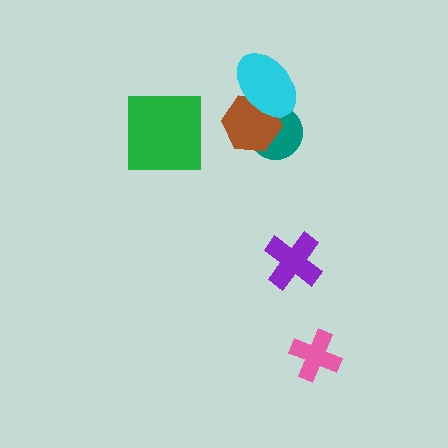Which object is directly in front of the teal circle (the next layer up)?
The brown hexagon is directly in front of the teal circle.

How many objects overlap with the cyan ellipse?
2 objects overlap with the cyan ellipse.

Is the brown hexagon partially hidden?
Yes, it is partially covered by another shape.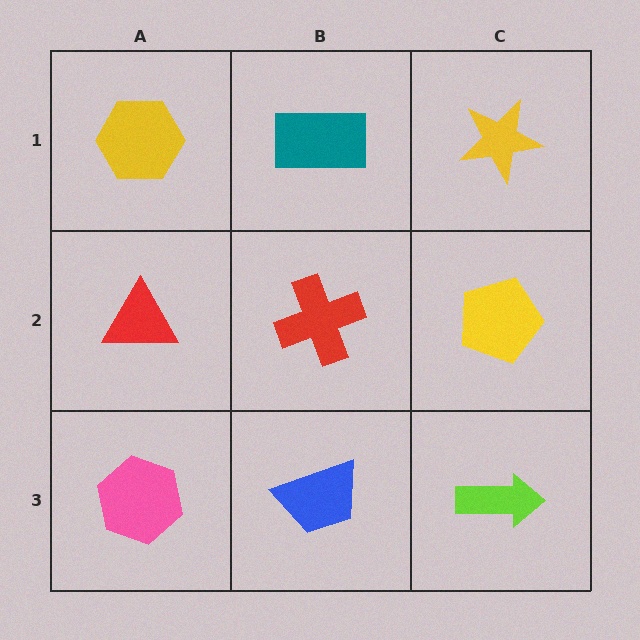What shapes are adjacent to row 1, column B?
A red cross (row 2, column B), a yellow hexagon (row 1, column A), a yellow star (row 1, column C).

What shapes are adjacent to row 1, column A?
A red triangle (row 2, column A), a teal rectangle (row 1, column B).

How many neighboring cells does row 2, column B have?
4.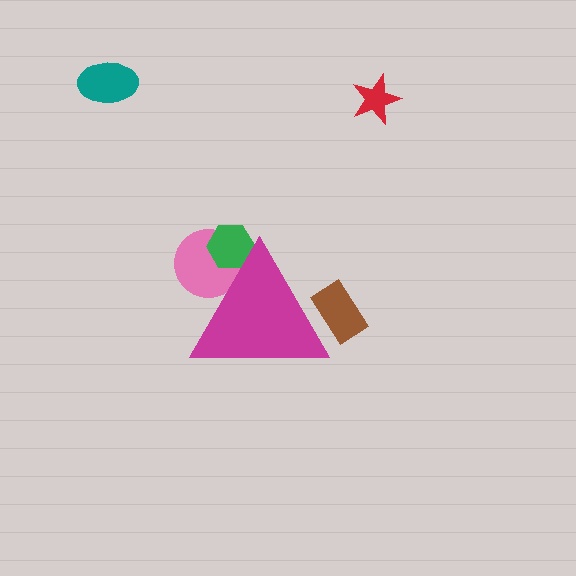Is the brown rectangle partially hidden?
Yes, the brown rectangle is partially hidden behind the magenta triangle.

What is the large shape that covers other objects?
A magenta triangle.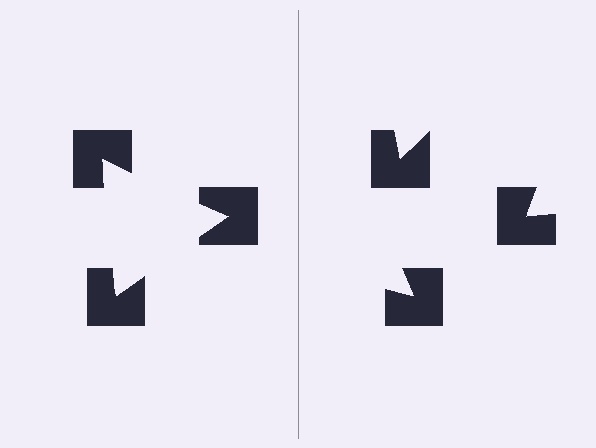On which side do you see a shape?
An illusory triangle appears on the left side. On the right side the wedge cuts are rotated, so no coherent shape forms.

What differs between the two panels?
The notched squares are positioned identically on both sides; only the wedge orientations differ. On the left they align to a triangle; on the right they are misaligned.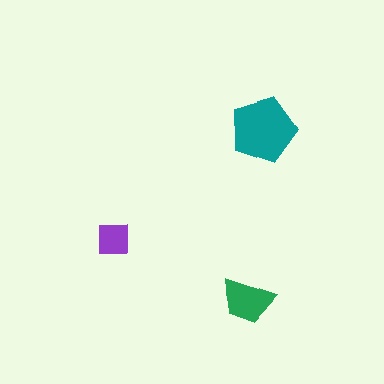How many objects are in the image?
There are 3 objects in the image.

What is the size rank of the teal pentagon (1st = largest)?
1st.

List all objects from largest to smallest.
The teal pentagon, the green trapezoid, the purple square.